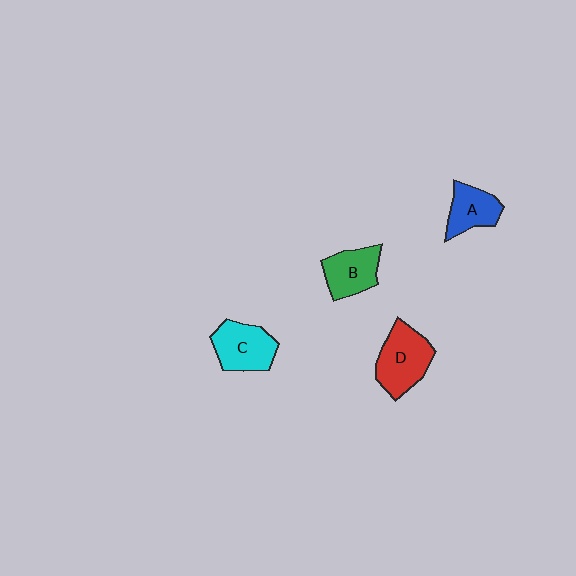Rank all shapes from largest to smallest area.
From largest to smallest: D (red), C (cyan), B (green), A (blue).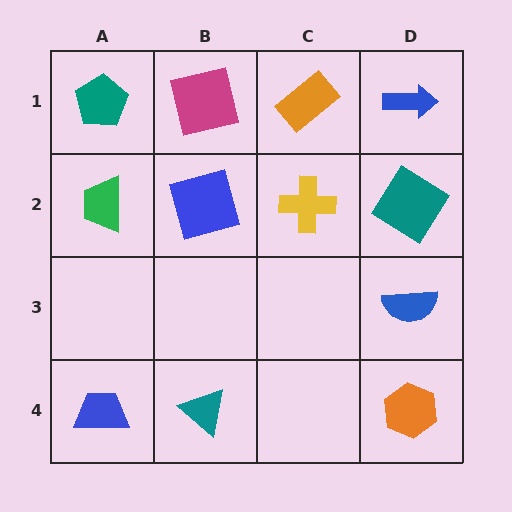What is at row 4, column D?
An orange hexagon.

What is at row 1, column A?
A teal pentagon.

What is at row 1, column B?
A magenta square.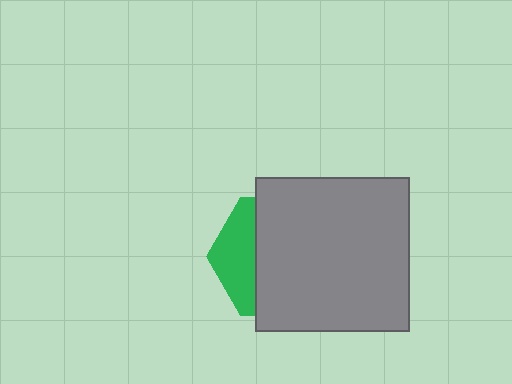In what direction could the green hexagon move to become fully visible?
The green hexagon could move left. That would shift it out from behind the gray square entirely.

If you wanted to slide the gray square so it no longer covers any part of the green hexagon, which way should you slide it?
Slide it right — that is the most direct way to separate the two shapes.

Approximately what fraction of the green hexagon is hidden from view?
Roughly 68% of the green hexagon is hidden behind the gray square.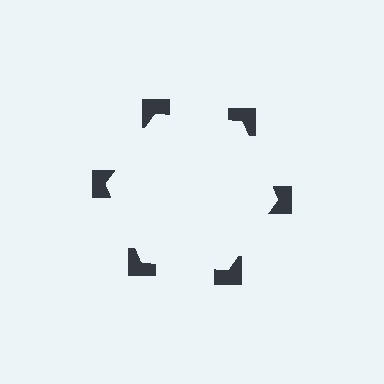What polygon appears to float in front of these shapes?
An illusory hexagon — its edges are inferred from the aligned wedge cuts in the notched squares, not physically drawn.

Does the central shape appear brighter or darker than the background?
It typically appears slightly brighter than the background, even though no actual brightness change is drawn.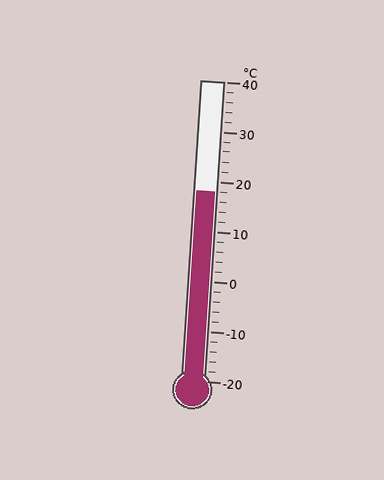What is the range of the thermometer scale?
The thermometer scale ranges from -20°C to 40°C.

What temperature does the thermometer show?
The thermometer shows approximately 18°C.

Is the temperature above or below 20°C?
The temperature is below 20°C.